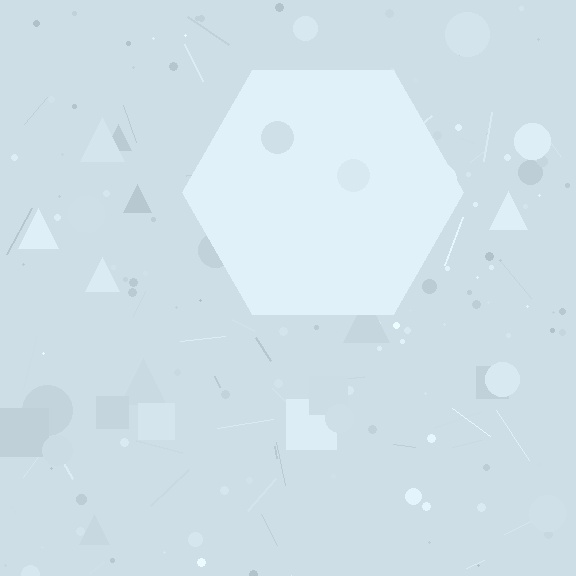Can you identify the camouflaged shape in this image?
The camouflaged shape is a hexagon.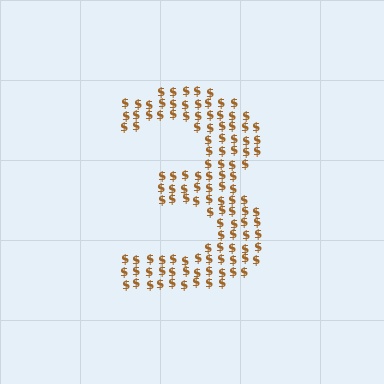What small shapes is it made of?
It is made of small dollar signs.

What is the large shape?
The large shape is the digit 3.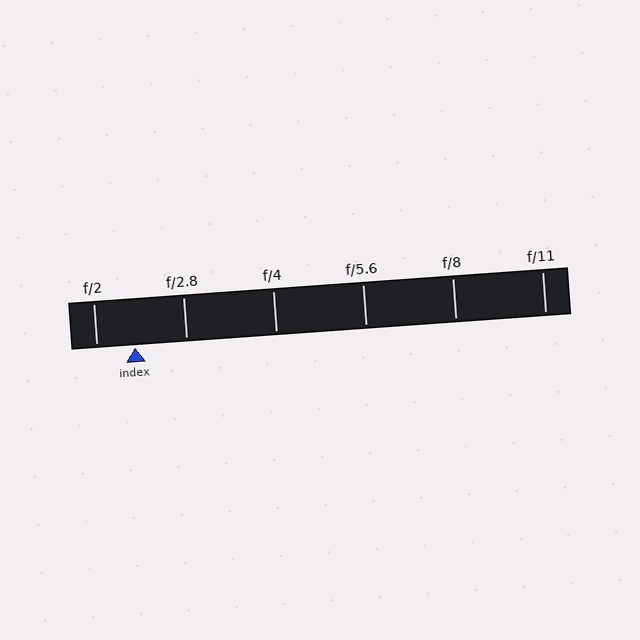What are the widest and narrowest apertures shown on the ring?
The widest aperture shown is f/2 and the narrowest is f/11.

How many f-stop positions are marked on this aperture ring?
There are 6 f-stop positions marked.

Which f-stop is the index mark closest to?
The index mark is closest to f/2.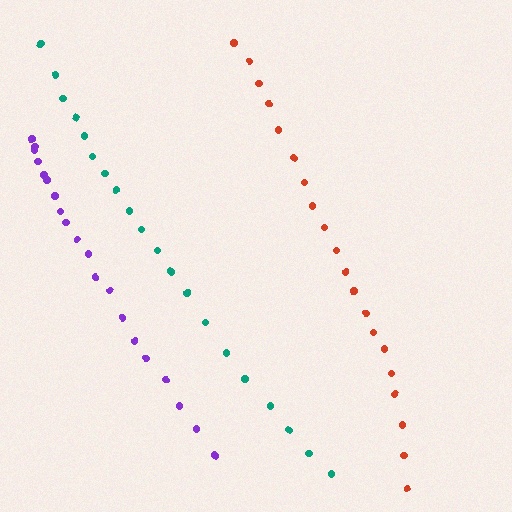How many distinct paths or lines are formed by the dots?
There are 3 distinct paths.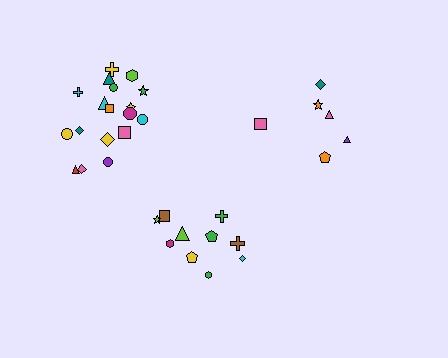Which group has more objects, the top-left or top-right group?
The top-left group.